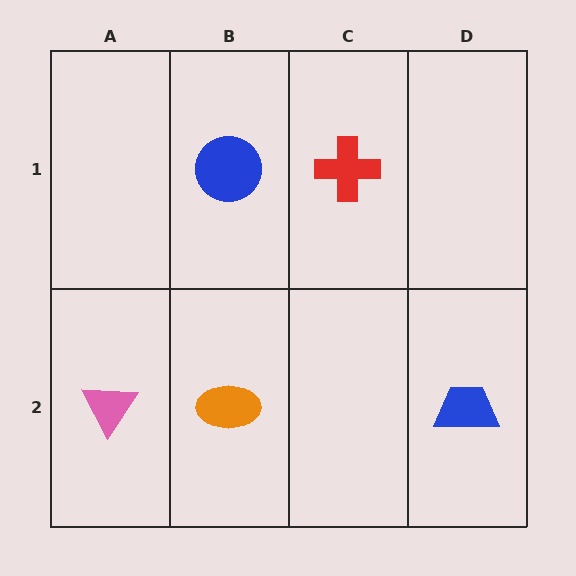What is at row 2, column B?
An orange ellipse.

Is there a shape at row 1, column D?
No, that cell is empty.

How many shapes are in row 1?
2 shapes.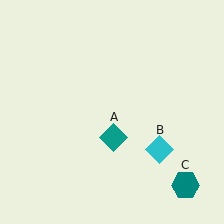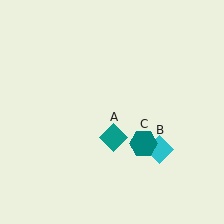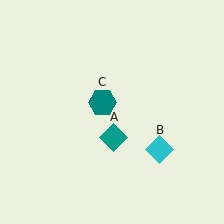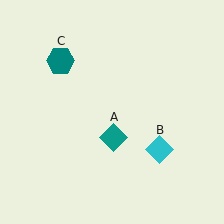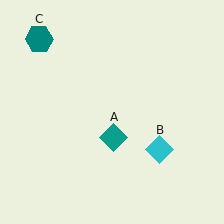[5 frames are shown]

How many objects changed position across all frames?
1 object changed position: teal hexagon (object C).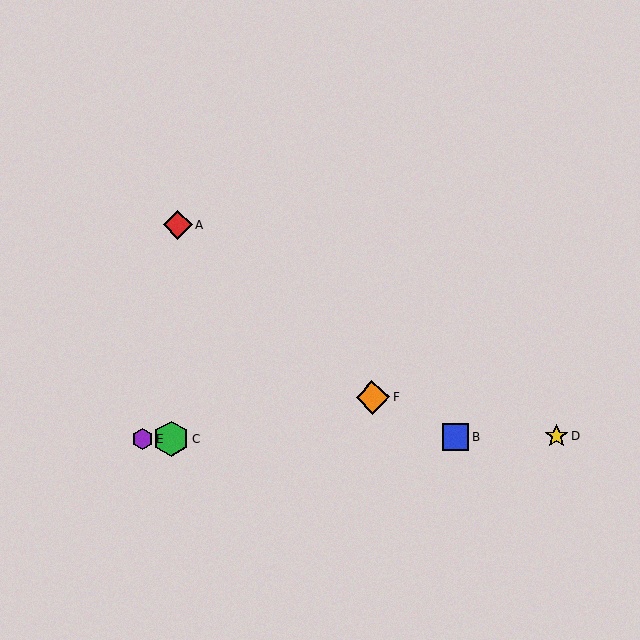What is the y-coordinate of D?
Object D is at y≈436.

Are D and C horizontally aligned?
Yes, both are at y≈436.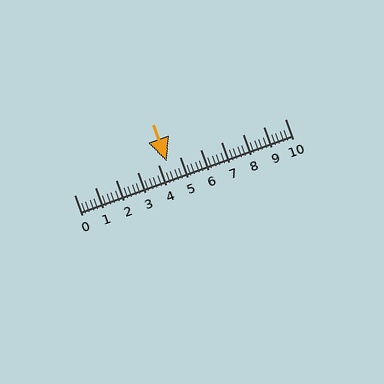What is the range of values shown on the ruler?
The ruler shows values from 0 to 10.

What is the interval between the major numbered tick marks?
The major tick marks are spaced 1 units apart.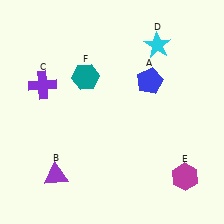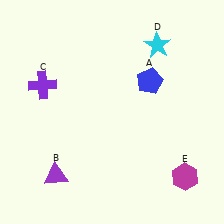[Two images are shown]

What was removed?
The teal hexagon (F) was removed in Image 2.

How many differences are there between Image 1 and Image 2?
There is 1 difference between the two images.